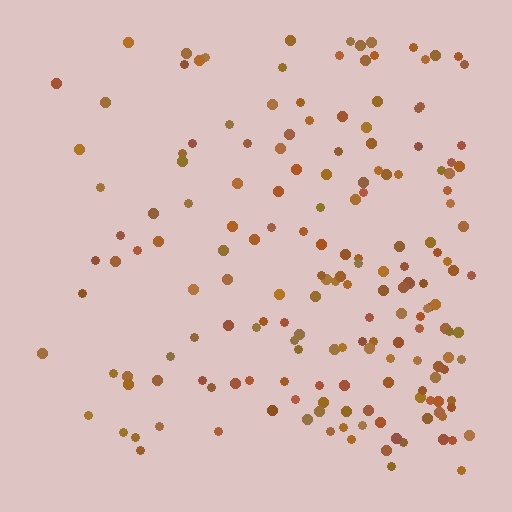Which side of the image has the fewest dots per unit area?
The left.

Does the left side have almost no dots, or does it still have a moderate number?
Still a moderate number, just noticeably fewer than the right.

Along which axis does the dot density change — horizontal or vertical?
Horizontal.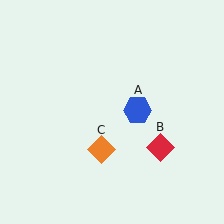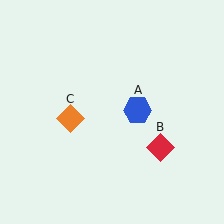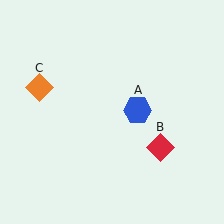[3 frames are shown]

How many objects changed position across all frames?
1 object changed position: orange diamond (object C).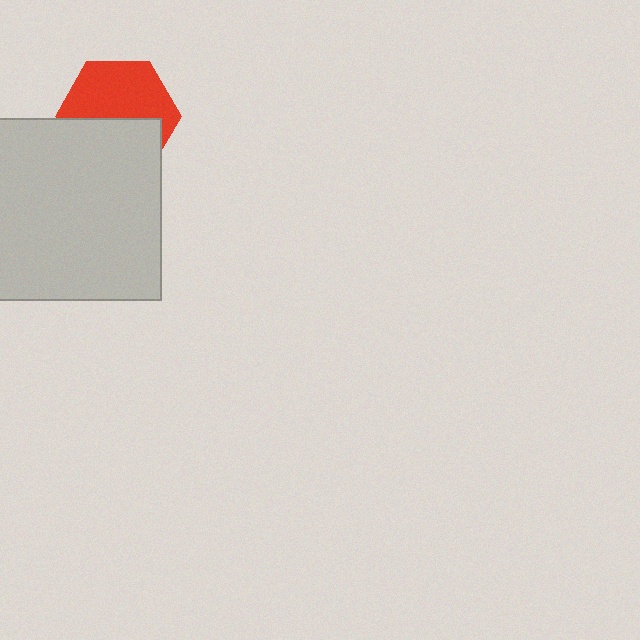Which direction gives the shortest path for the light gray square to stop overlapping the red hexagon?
Moving down gives the shortest separation.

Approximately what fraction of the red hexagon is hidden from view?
Roughly 45% of the red hexagon is hidden behind the light gray square.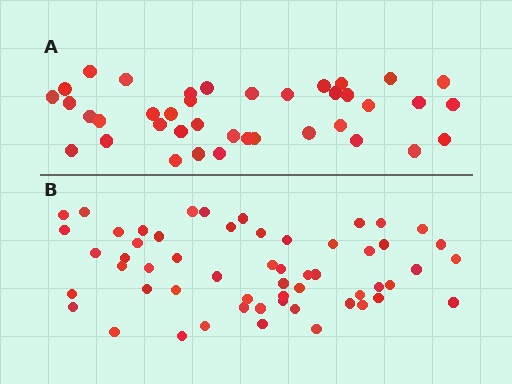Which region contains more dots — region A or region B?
Region B (the bottom region) has more dots.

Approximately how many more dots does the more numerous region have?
Region B has approximately 15 more dots than region A.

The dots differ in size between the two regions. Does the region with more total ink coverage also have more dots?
No. Region A has more total ink coverage because its dots are larger, but region B actually contains more individual dots. Total area can be misleading — the number of items is what matters here.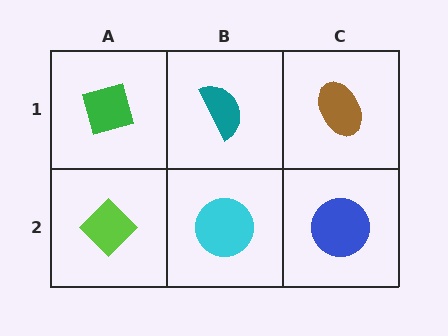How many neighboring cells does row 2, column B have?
3.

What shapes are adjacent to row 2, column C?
A brown ellipse (row 1, column C), a cyan circle (row 2, column B).